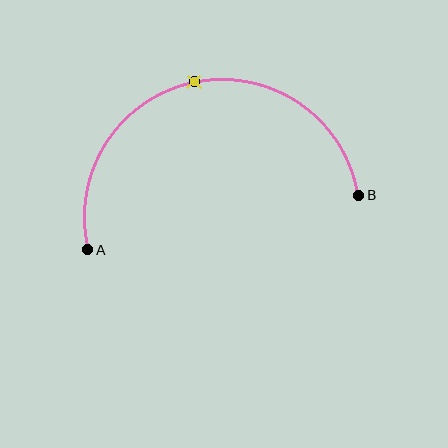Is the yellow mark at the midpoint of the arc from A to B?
Yes. The yellow mark lies on the arc at equal arc-length from both A and B — it is the arc midpoint.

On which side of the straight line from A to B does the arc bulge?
The arc bulges above the straight line connecting A and B.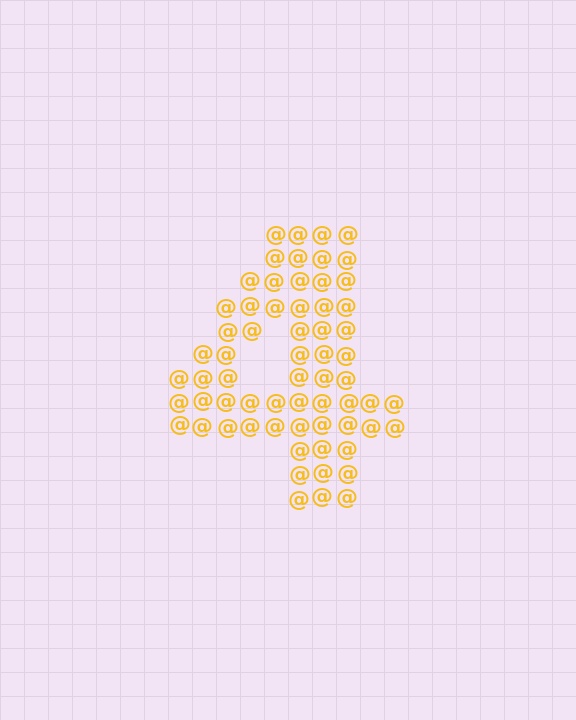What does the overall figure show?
The overall figure shows the digit 4.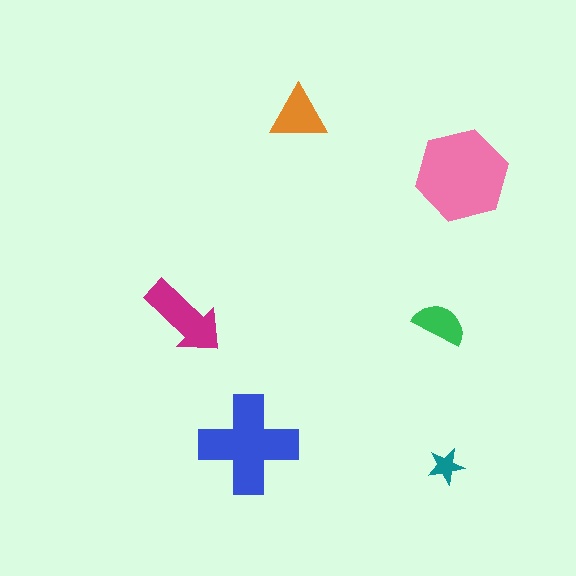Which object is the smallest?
The teal star.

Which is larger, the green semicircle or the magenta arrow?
The magenta arrow.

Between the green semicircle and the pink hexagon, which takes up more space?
The pink hexagon.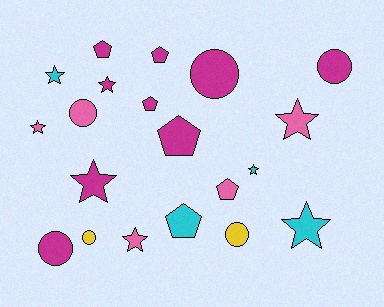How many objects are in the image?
There are 20 objects.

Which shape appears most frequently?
Star, with 8 objects.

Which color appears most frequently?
Magenta, with 9 objects.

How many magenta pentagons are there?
There are 4 magenta pentagons.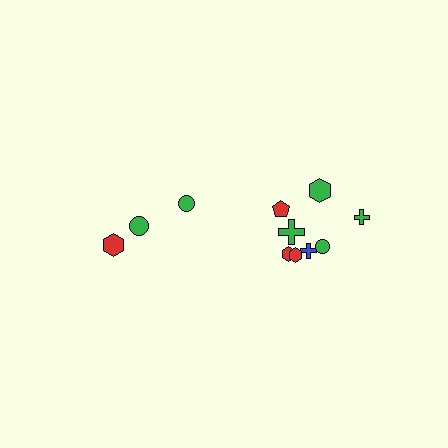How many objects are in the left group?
There are 3 objects.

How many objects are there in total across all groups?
There are 11 objects.